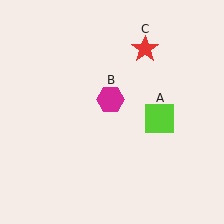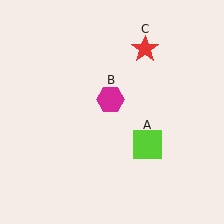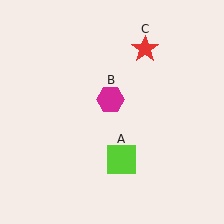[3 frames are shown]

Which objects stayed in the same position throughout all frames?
Magenta hexagon (object B) and red star (object C) remained stationary.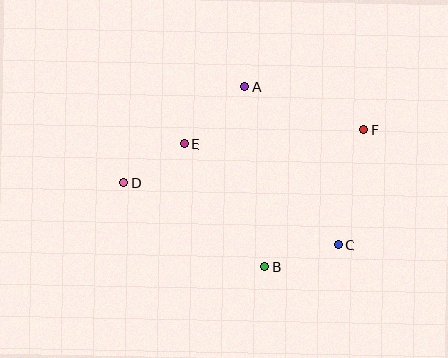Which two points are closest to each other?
Points D and E are closest to each other.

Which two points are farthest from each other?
Points D and F are farthest from each other.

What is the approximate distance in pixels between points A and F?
The distance between A and F is approximately 127 pixels.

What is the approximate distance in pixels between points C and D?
The distance between C and D is approximately 223 pixels.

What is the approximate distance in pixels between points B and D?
The distance between B and D is approximately 164 pixels.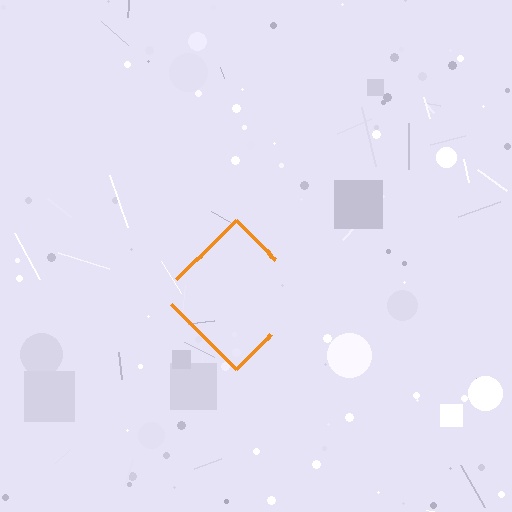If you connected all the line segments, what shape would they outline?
They would outline a diamond.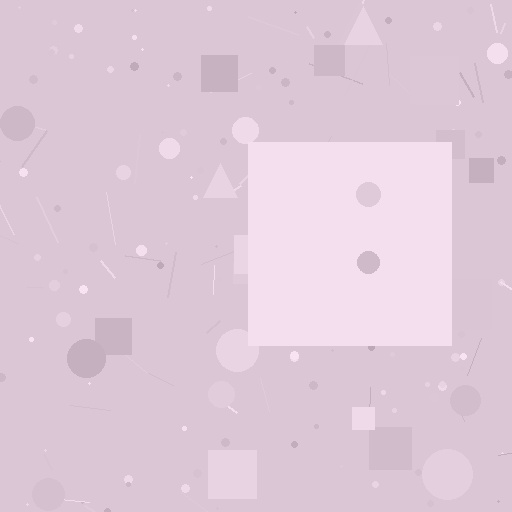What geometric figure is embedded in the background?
A square is embedded in the background.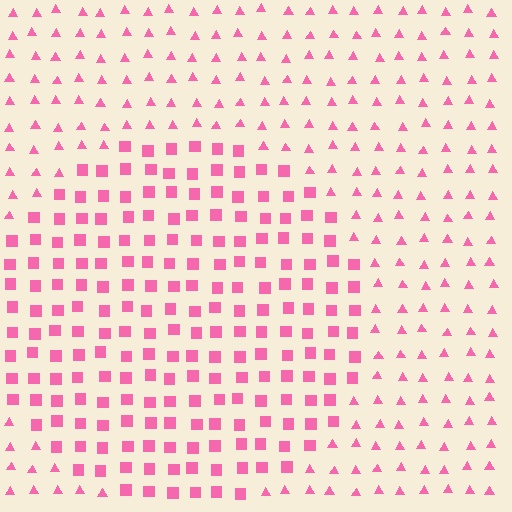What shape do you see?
I see a circle.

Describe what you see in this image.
The image is filled with small pink elements arranged in a uniform grid. A circle-shaped region contains squares, while the surrounding area contains triangles. The boundary is defined purely by the change in element shape.